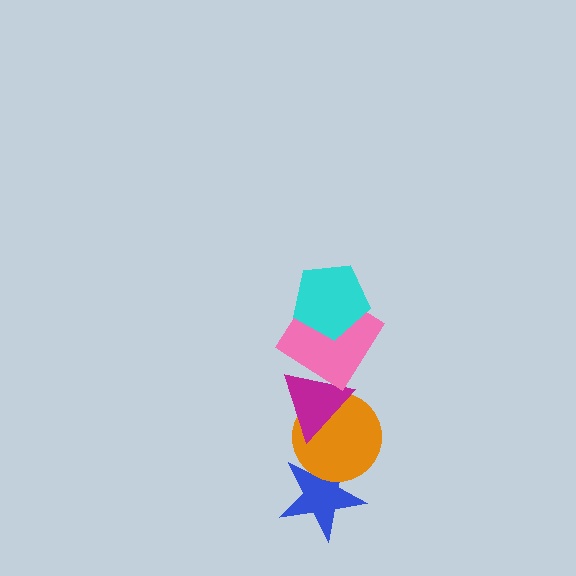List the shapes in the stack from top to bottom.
From top to bottom: the cyan pentagon, the pink diamond, the magenta triangle, the orange circle, the blue star.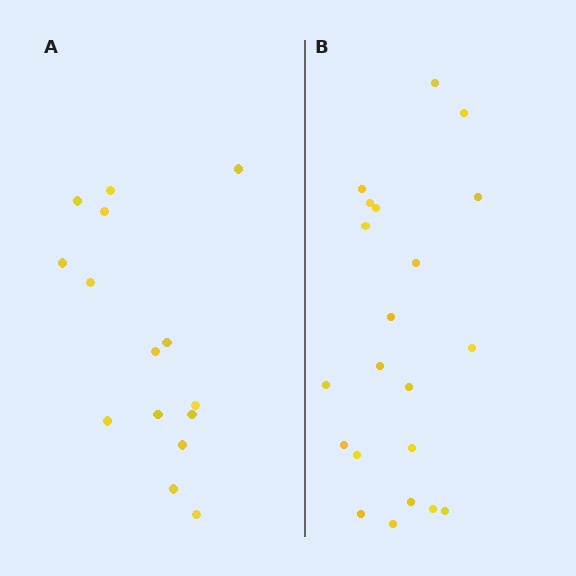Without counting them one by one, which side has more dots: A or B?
Region B (the right region) has more dots.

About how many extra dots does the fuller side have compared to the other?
Region B has about 6 more dots than region A.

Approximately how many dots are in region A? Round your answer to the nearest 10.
About 20 dots. (The exact count is 15, which rounds to 20.)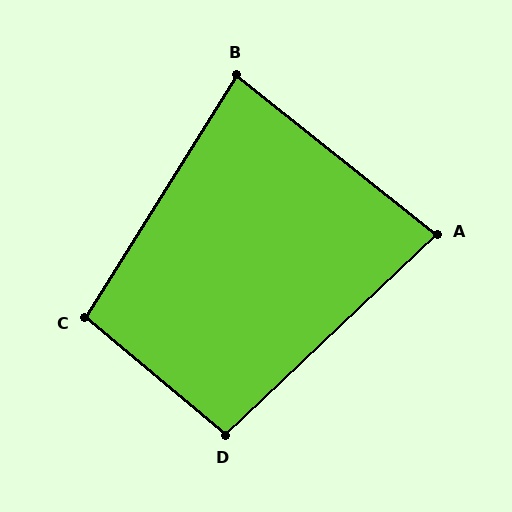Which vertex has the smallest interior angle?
A, at approximately 82 degrees.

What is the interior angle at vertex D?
Approximately 96 degrees (obtuse).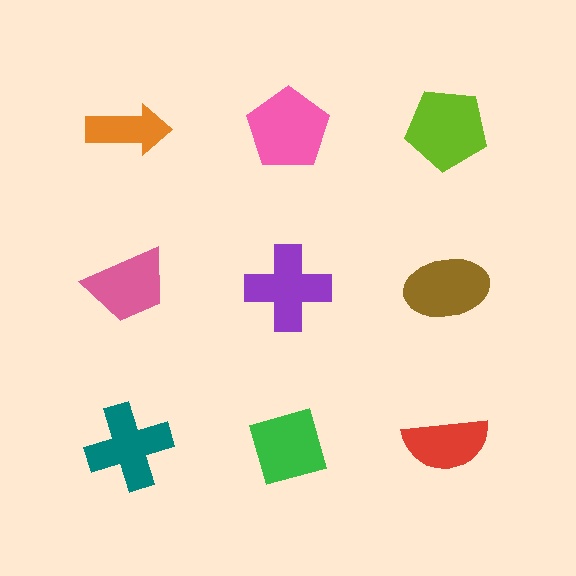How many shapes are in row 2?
3 shapes.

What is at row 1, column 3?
A lime pentagon.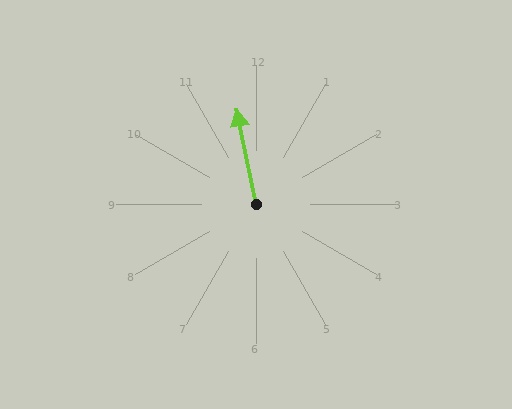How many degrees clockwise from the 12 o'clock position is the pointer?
Approximately 348 degrees.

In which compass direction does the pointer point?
North.